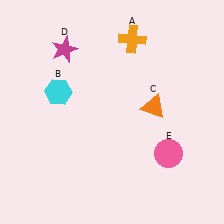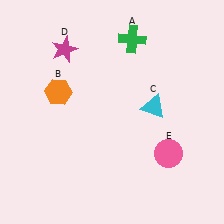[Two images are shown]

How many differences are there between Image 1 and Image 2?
There are 3 differences between the two images.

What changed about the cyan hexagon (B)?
In Image 1, B is cyan. In Image 2, it changed to orange.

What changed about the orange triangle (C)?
In Image 1, C is orange. In Image 2, it changed to cyan.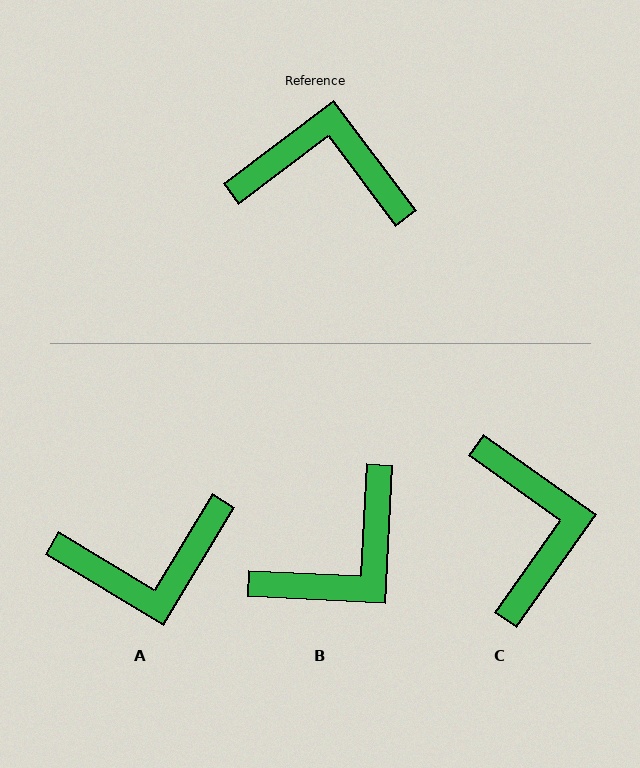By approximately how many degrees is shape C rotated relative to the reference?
Approximately 72 degrees clockwise.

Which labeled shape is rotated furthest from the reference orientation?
A, about 158 degrees away.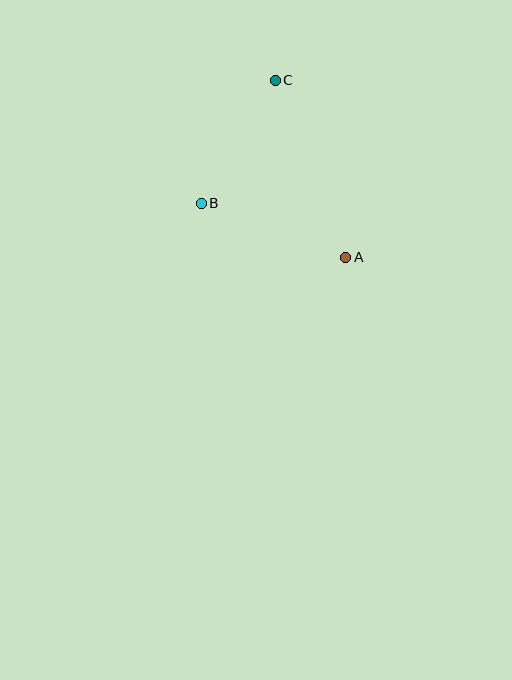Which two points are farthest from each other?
Points A and C are farthest from each other.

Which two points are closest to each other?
Points B and C are closest to each other.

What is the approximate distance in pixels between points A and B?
The distance between A and B is approximately 154 pixels.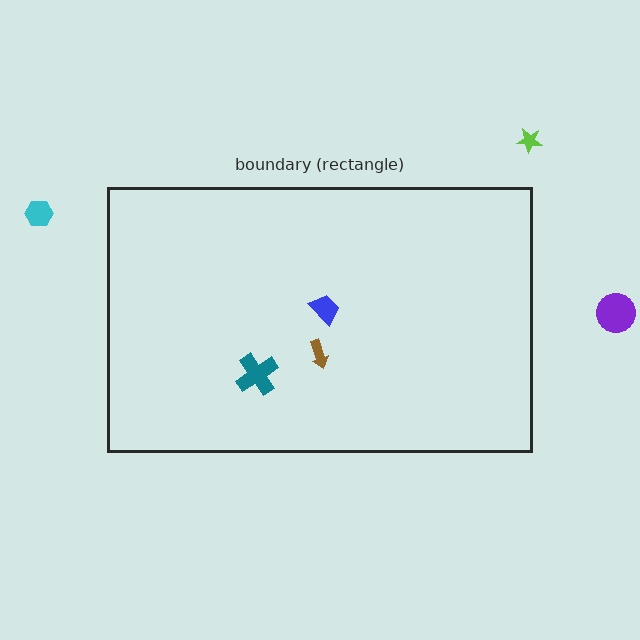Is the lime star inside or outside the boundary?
Outside.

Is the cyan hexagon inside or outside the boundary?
Outside.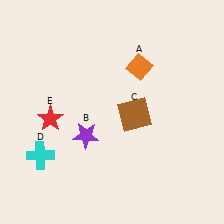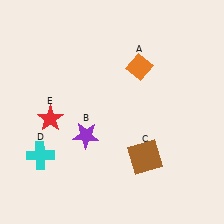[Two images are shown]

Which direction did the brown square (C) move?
The brown square (C) moved down.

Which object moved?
The brown square (C) moved down.